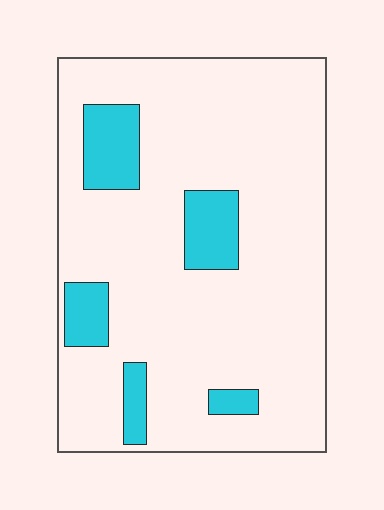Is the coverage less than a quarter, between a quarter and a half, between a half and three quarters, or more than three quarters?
Less than a quarter.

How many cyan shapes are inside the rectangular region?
5.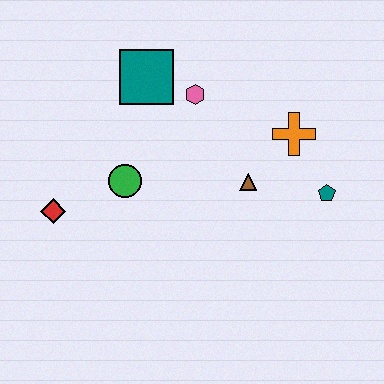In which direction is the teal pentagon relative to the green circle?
The teal pentagon is to the right of the green circle.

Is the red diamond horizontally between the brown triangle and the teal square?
No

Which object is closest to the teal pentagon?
The orange cross is closest to the teal pentagon.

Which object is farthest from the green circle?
The teal pentagon is farthest from the green circle.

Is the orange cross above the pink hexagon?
No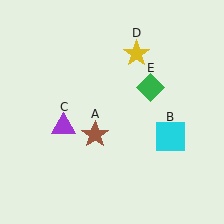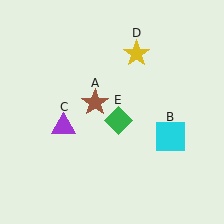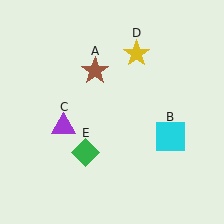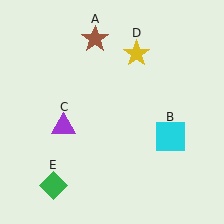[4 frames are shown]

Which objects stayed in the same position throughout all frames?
Cyan square (object B) and purple triangle (object C) and yellow star (object D) remained stationary.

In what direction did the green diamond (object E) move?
The green diamond (object E) moved down and to the left.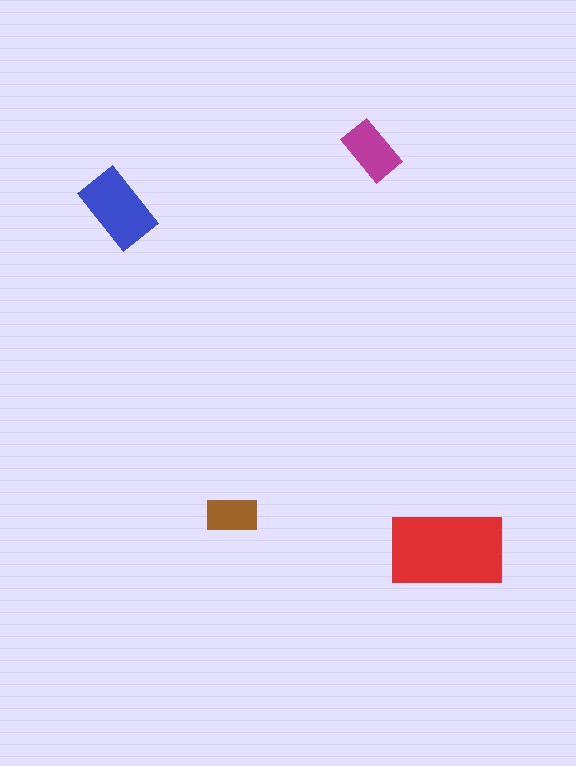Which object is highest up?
The magenta rectangle is topmost.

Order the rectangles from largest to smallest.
the red one, the blue one, the magenta one, the brown one.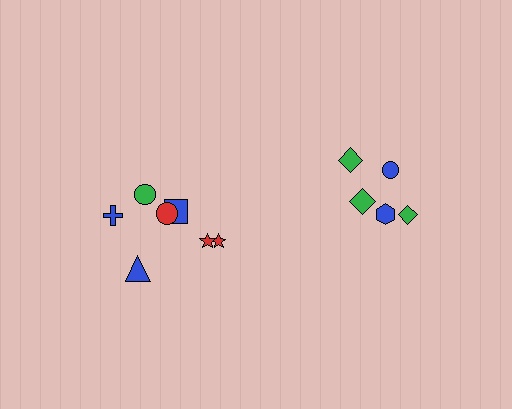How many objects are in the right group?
There are 5 objects.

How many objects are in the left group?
There are 7 objects.